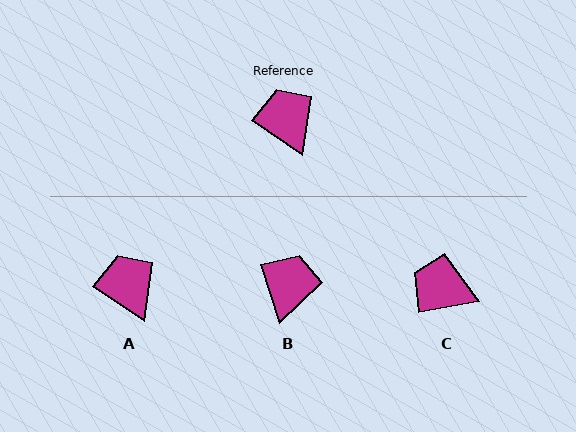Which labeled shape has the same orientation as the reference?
A.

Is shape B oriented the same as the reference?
No, it is off by about 38 degrees.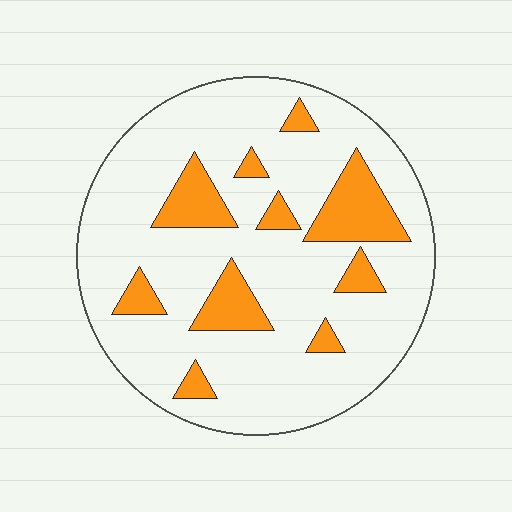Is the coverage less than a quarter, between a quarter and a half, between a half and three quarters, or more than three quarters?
Less than a quarter.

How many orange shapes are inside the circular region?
10.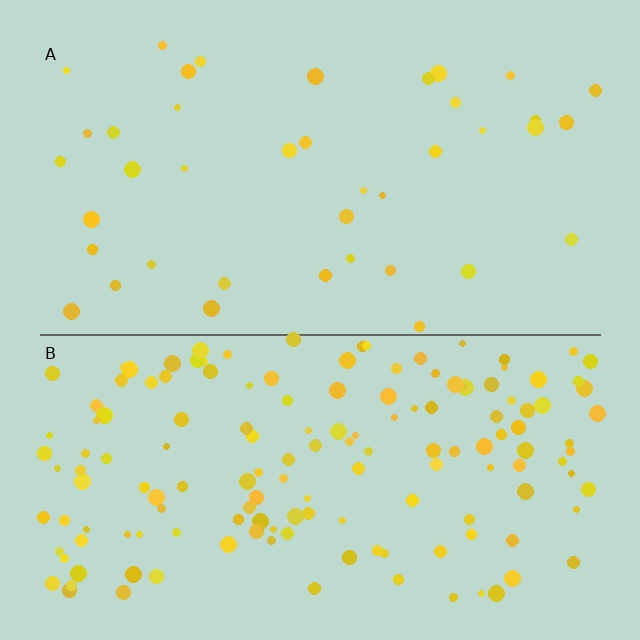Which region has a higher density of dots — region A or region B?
B (the bottom).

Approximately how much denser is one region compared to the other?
Approximately 3.8× — region B over region A.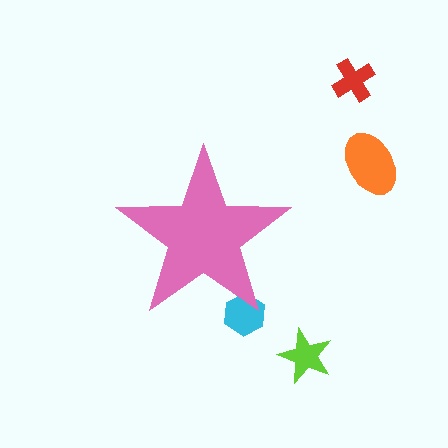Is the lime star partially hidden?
No, the lime star is fully visible.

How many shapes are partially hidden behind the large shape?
1 shape is partially hidden.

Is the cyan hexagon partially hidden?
Yes, the cyan hexagon is partially hidden behind the pink star.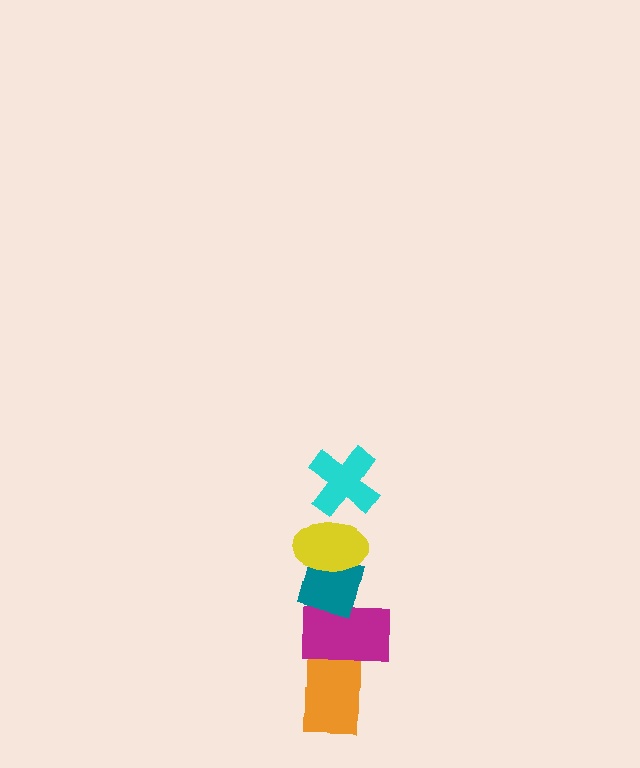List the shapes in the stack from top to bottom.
From top to bottom: the cyan cross, the yellow ellipse, the teal diamond, the magenta rectangle, the orange rectangle.